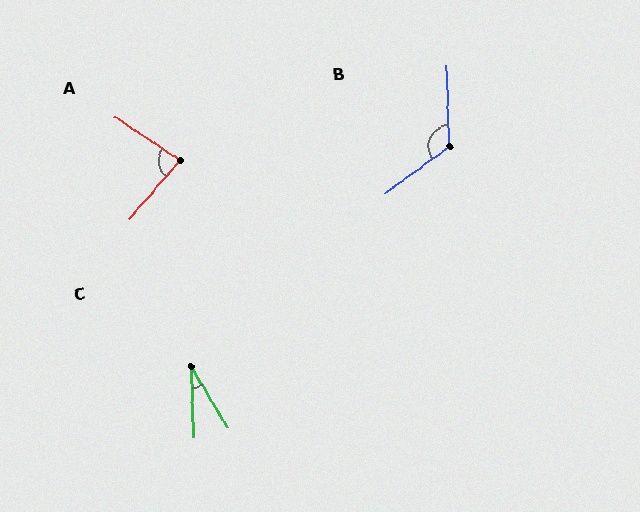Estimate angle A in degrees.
Approximately 83 degrees.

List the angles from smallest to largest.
C (28°), A (83°), B (124°).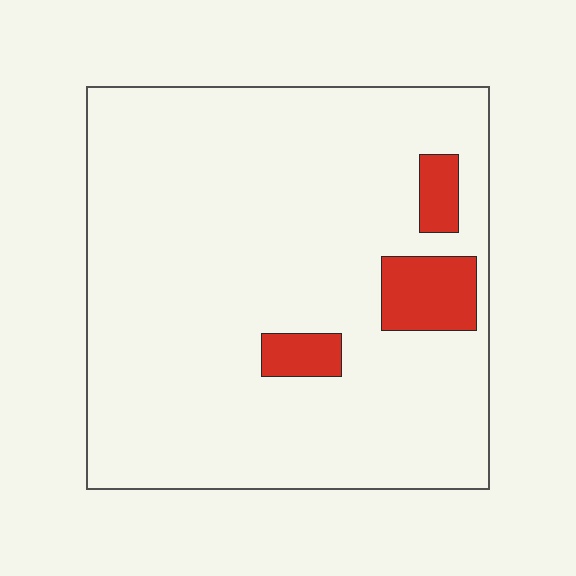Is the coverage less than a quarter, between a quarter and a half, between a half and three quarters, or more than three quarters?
Less than a quarter.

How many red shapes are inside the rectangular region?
3.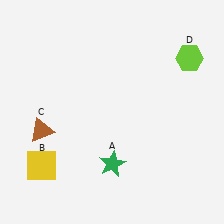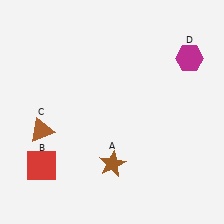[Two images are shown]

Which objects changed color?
A changed from green to brown. B changed from yellow to red. D changed from lime to magenta.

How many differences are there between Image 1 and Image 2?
There are 3 differences between the two images.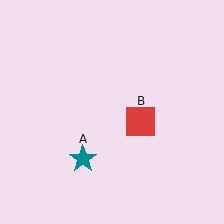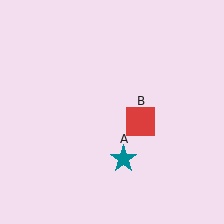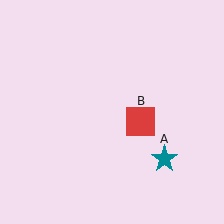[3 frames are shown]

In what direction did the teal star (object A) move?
The teal star (object A) moved right.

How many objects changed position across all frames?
1 object changed position: teal star (object A).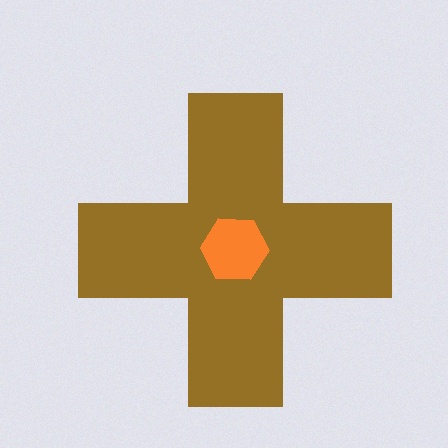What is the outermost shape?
The brown cross.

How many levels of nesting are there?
2.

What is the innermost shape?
The orange hexagon.